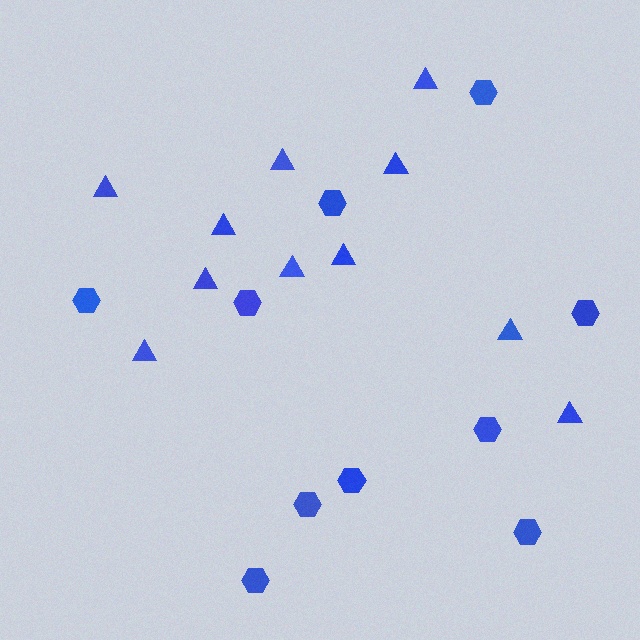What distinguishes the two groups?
There are 2 groups: one group of hexagons (10) and one group of triangles (11).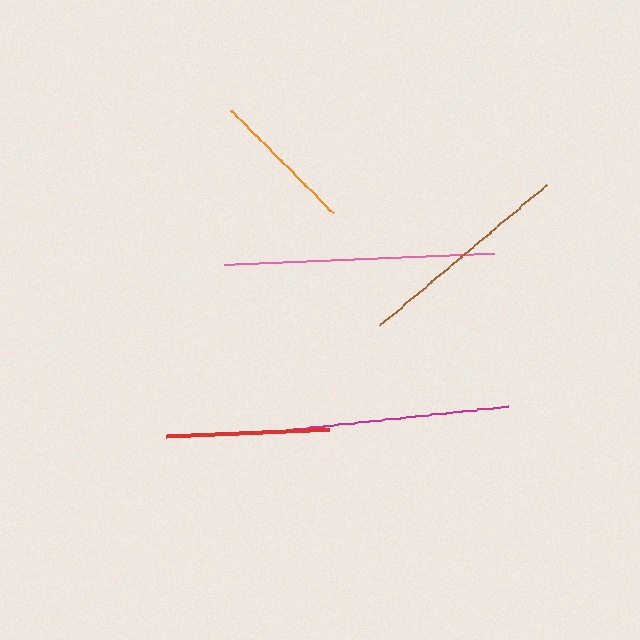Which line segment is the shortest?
The orange line is the shortest at approximately 145 pixels.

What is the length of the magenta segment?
The magenta segment is approximately 248 pixels long.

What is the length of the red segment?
The red segment is approximately 164 pixels long.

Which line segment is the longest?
The pink line is the longest at approximately 272 pixels.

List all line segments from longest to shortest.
From longest to shortest: pink, magenta, brown, red, orange.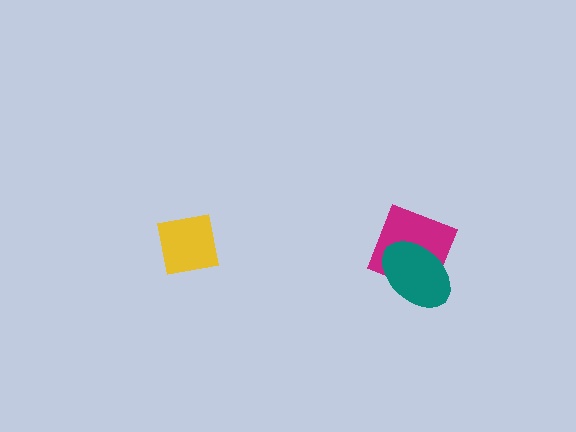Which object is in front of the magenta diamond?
The teal ellipse is in front of the magenta diamond.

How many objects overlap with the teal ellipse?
1 object overlaps with the teal ellipse.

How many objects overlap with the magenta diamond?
1 object overlaps with the magenta diamond.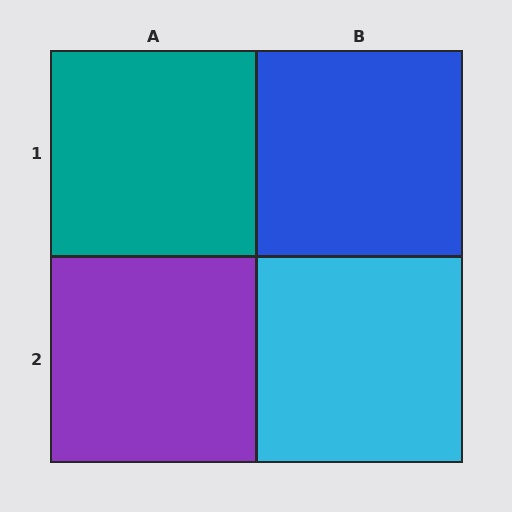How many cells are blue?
1 cell is blue.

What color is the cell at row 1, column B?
Blue.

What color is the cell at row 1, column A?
Teal.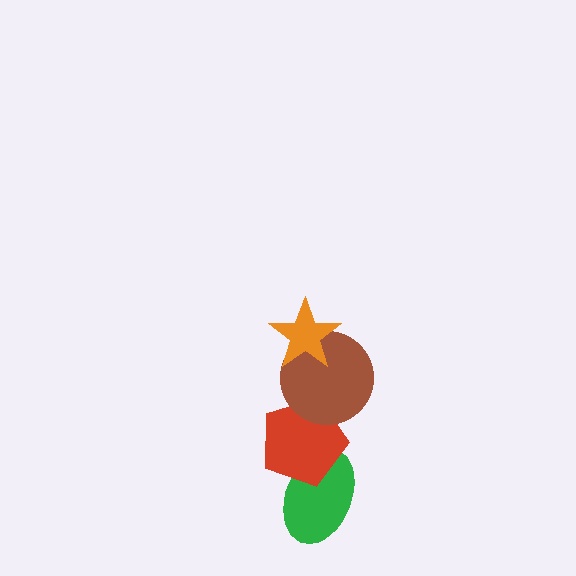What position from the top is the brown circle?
The brown circle is 2nd from the top.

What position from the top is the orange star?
The orange star is 1st from the top.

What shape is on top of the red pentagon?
The brown circle is on top of the red pentagon.